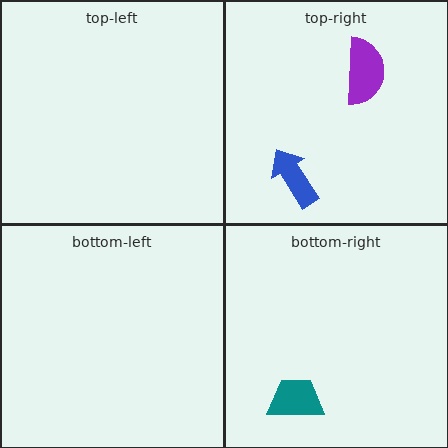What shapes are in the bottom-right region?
The teal trapezoid.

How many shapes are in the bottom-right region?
1.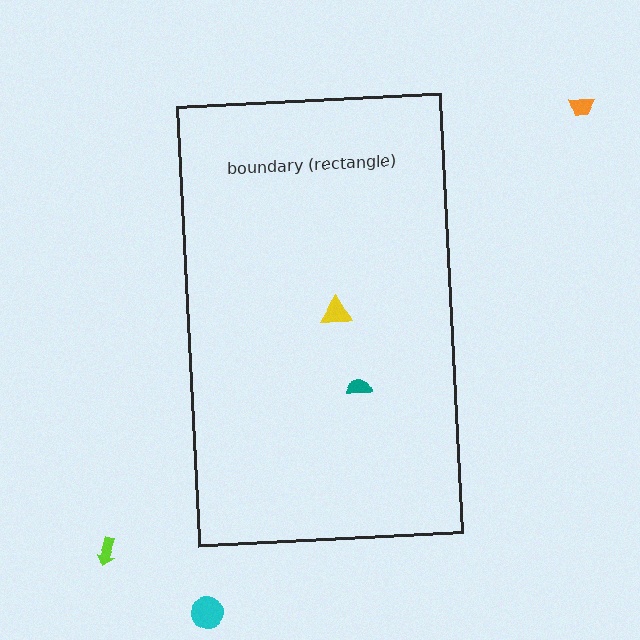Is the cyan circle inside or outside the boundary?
Outside.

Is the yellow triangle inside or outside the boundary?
Inside.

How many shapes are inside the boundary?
2 inside, 3 outside.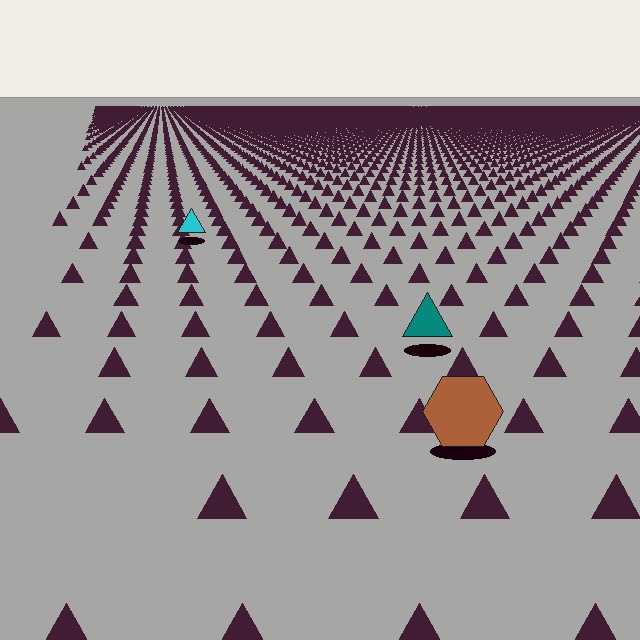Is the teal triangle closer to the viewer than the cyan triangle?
Yes. The teal triangle is closer — you can tell from the texture gradient: the ground texture is coarser near it.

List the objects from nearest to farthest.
From nearest to farthest: the brown hexagon, the teal triangle, the cyan triangle.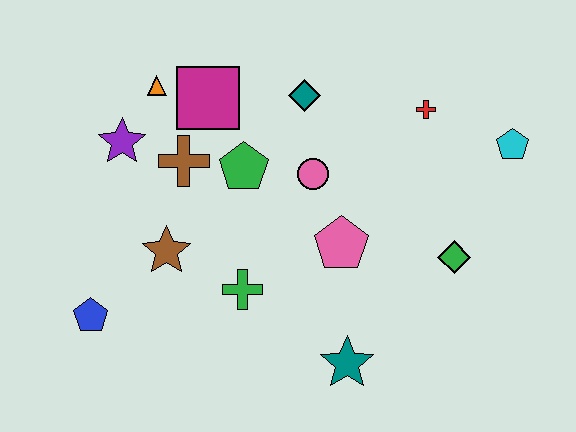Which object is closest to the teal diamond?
The pink circle is closest to the teal diamond.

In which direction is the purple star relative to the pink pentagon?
The purple star is to the left of the pink pentagon.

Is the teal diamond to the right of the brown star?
Yes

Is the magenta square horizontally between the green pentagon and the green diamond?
No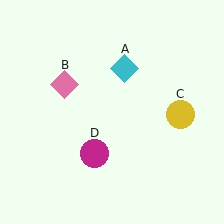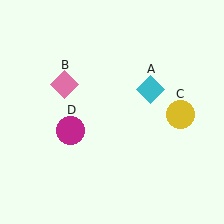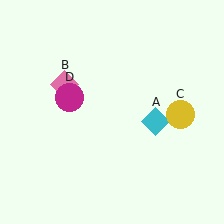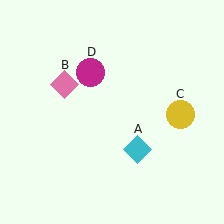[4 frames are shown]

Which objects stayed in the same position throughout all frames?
Pink diamond (object B) and yellow circle (object C) remained stationary.